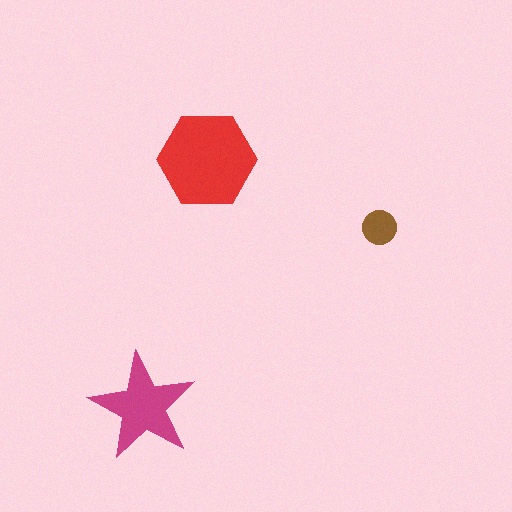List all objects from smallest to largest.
The brown circle, the magenta star, the red hexagon.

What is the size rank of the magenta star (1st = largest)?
2nd.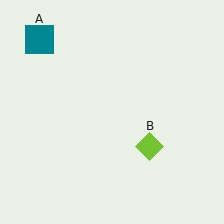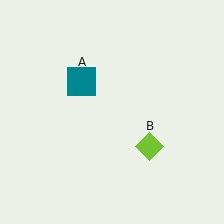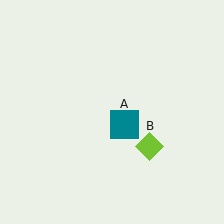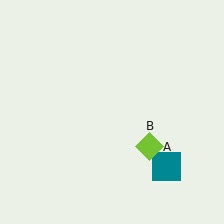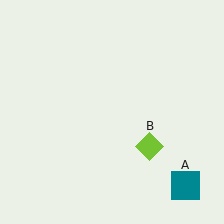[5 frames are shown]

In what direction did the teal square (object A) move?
The teal square (object A) moved down and to the right.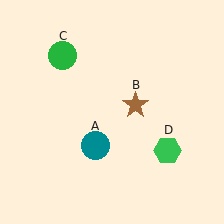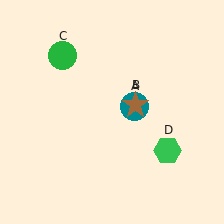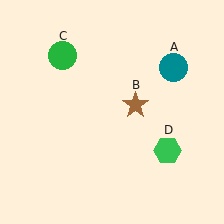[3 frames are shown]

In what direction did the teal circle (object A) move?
The teal circle (object A) moved up and to the right.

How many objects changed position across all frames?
1 object changed position: teal circle (object A).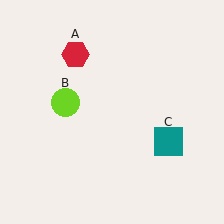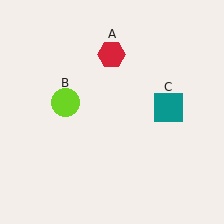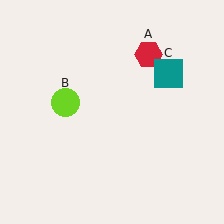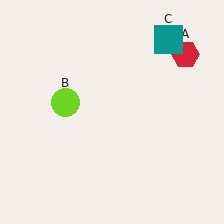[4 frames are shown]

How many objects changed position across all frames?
2 objects changed position: red hexagon (object A), teal square (object C).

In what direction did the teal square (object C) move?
The teal square (object C) moved up.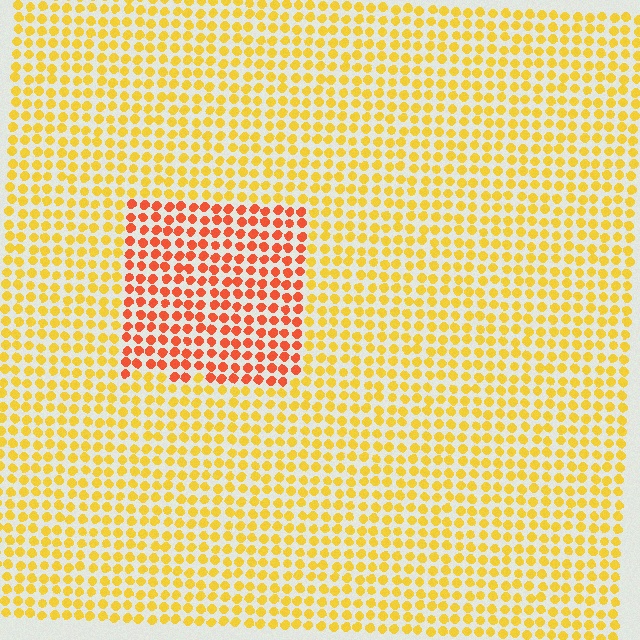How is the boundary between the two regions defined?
The boundary is defined purely by a slight shift in hue (about 39 degrees). Spacing, size, and orientation are identical on both sides.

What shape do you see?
I see a rectangle.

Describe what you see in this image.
The image is filled with small yellow elements in a uniform arrangement. A rectangle-shaped region is visible where the elements are tinted to a slightly different hue, forming a subtle color boundary.